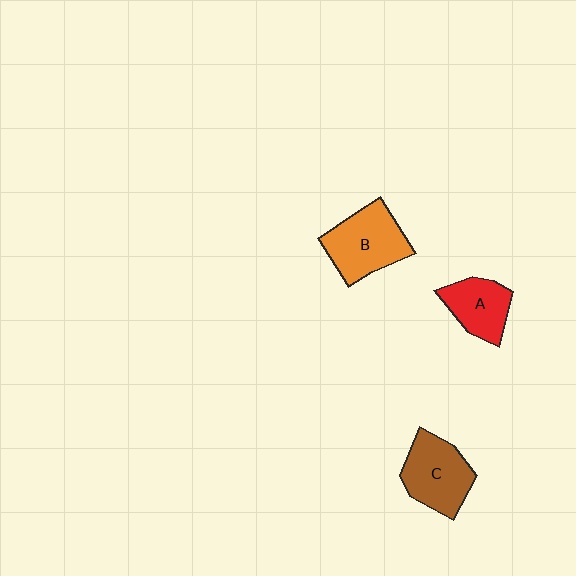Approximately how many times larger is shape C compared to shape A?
Approximately 1.3 times.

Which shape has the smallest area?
Shape A (red).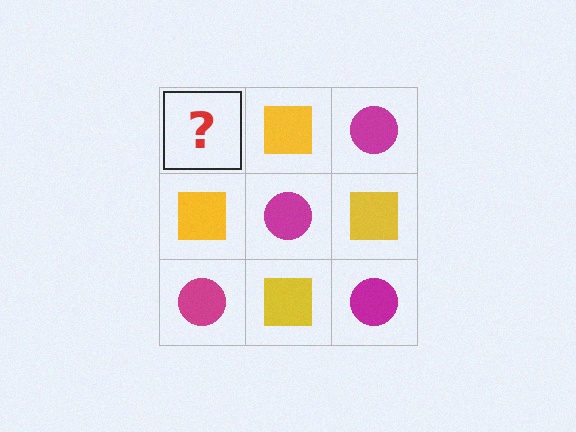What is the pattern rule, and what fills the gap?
The rule is that it alternates magenta circle and yellow square in a checkerboard pattern. The gap should be filled with a magenta circle.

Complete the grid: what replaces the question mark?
The question mark should be replaced with a magenta circle.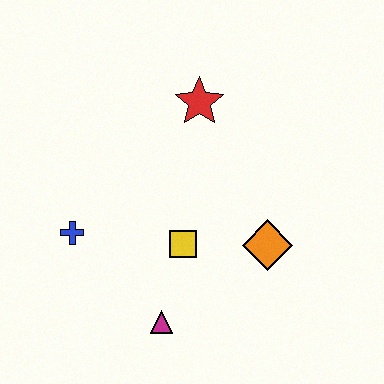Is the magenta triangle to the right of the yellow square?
No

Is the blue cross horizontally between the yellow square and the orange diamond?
No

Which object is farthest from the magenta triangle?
The red star is farthest from the magenta triangle.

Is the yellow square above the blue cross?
No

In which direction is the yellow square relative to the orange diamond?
The yellow square is to the left of the orange diamond.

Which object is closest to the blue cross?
The yellow square is closest to the blue cross.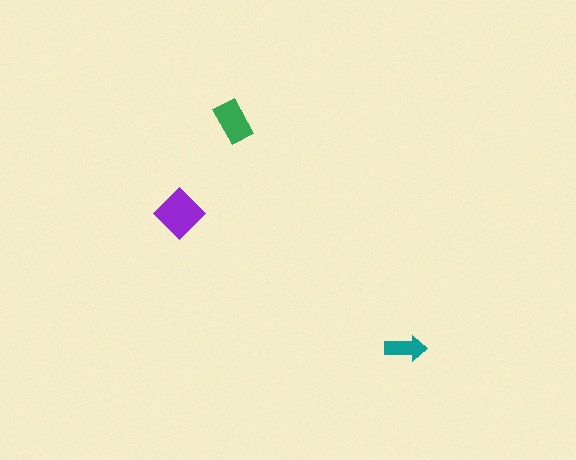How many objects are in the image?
There are 3 objects in the image.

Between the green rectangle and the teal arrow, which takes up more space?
The green rectangle.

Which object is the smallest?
The teal arrow.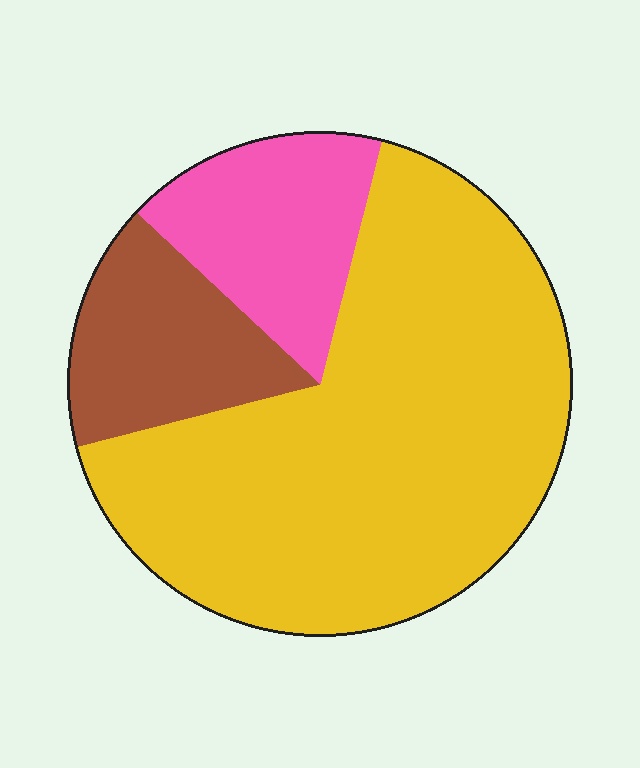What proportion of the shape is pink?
Pink covers 17% of the shape.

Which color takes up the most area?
Yellow, at roughly 65%.